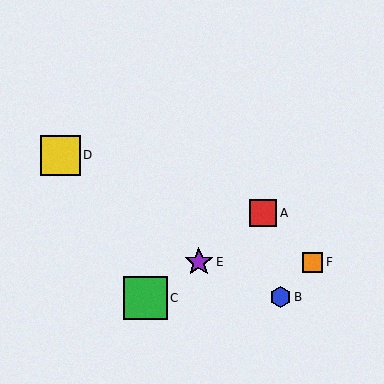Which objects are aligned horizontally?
Objects E, F are aligned horizontally.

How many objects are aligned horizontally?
2 objects (E, F) are aligned horizontally.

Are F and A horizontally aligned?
No, F is at y≈262 and A is at y≈213.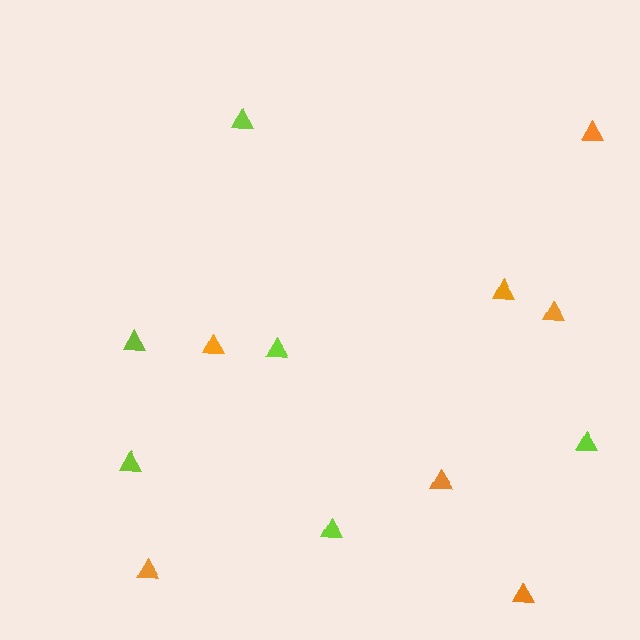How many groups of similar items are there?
There are 2 groups: one group of lime triangles (6) and one group of orange triangles (7).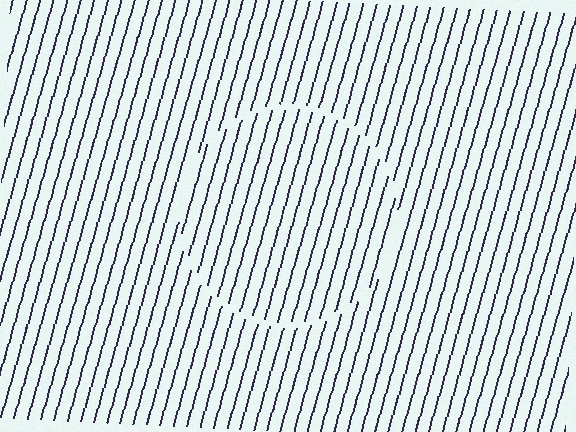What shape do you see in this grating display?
An illusory circle. The interior of the shape contains the same grating, shifted by half a period — the contour is defined by the phase discontinuity where line-ends from the inner and outer gratings abut.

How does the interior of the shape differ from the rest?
The interior of the shape contains the same grating, shifted by half a period — the contour is defined by the phase discontinuity where line-ends from the inner and outer gratings abut.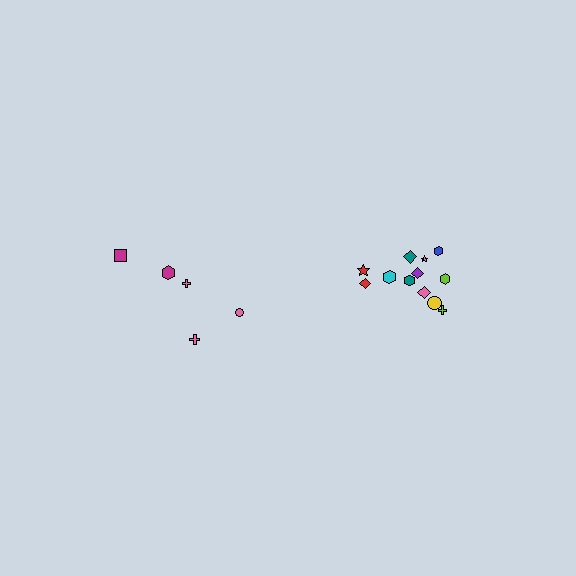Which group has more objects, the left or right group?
The right group.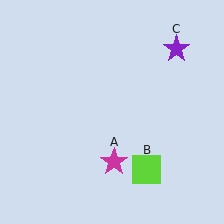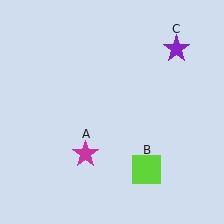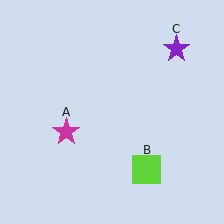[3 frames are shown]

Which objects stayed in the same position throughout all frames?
Lime square (object B) and purple star (object C) remained stationary.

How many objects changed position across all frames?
1 object changed position: magenta star (object A).